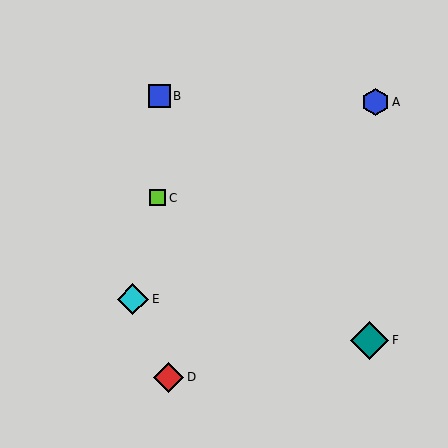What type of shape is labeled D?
Shape D is a red diamond.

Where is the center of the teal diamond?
The center of the teal diamond is at (369, 340).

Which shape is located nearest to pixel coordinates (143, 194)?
The lime square (labeled C) at (157, 198) is nearest to that location.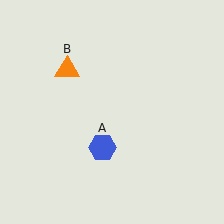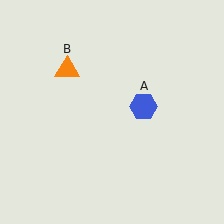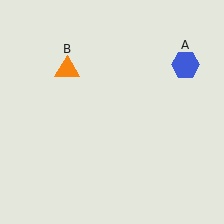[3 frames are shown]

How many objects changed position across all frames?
1 object changed position: blue hexagon (object A).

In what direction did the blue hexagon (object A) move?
The blue hexagon (object A) moved up and to the right.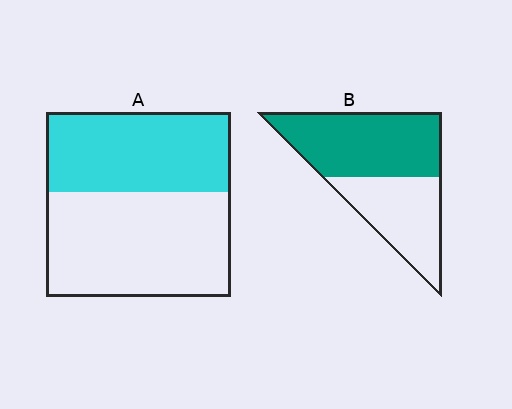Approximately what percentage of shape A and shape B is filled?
A is approximately 45% and B is approximately 60%.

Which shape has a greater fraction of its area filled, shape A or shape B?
Shape B.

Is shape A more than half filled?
No.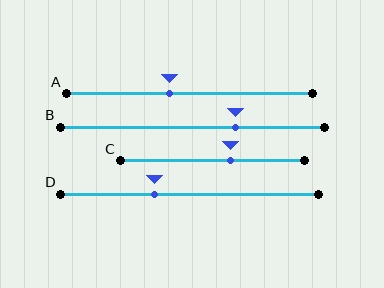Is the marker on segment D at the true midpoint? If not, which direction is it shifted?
No, the marker on segment D is shifted to the left by about 13% of the segment length.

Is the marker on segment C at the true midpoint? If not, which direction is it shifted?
No, the marker on segment C is shifted to the right by about 10% of the segment length.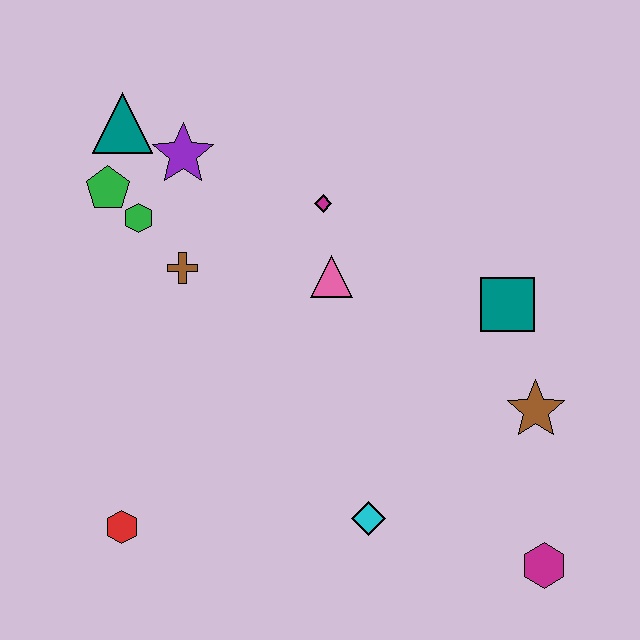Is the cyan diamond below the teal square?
Yes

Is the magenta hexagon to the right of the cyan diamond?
Yes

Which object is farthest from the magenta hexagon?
The teal triangle is farthest from the magenta hexagon.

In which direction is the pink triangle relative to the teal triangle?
The pink triangle is to the right of the teal triangle.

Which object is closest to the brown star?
The teal square is closest to the brown star.